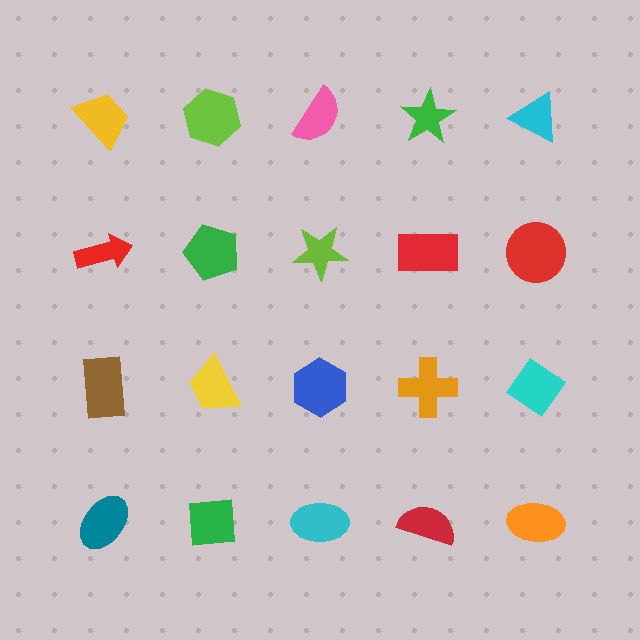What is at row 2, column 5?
A red circle.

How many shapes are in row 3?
5 shapes.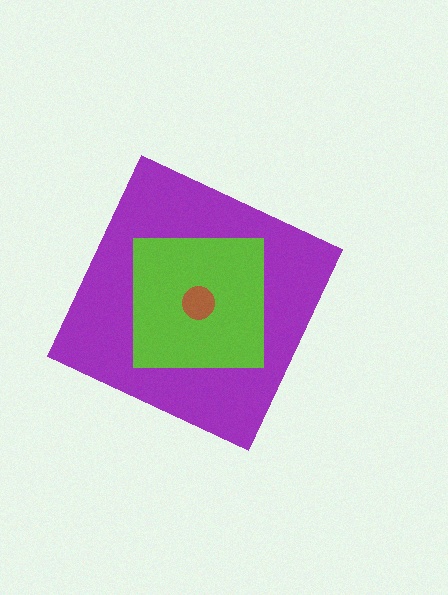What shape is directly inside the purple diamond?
The lime square.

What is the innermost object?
The brown circle.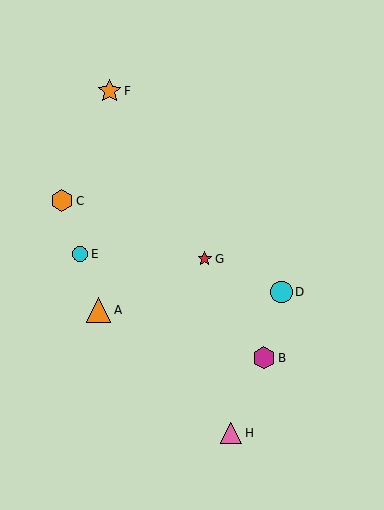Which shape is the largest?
The orange triangle (labeled A) is the largest.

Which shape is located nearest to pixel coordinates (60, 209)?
The orange hexagon (labeled C) at (62, 201) is nearest to that location.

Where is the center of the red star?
The center of the red star is at (205, 259).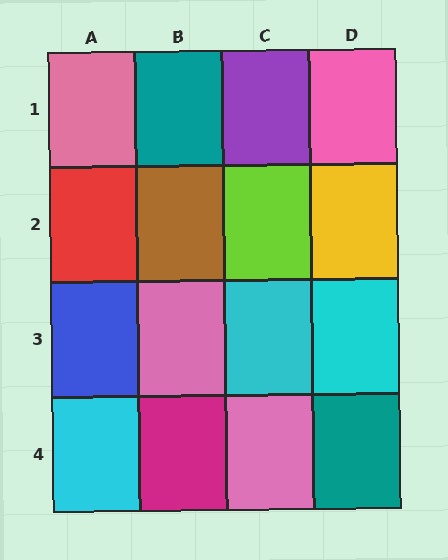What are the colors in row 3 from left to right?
Blue, pink, cyan, cyan.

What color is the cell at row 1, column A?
Pink.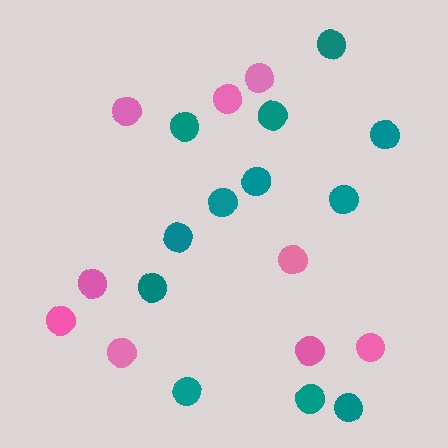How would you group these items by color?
There are 2 groups: one group of pink circles (9) and one group of teal circles (12).